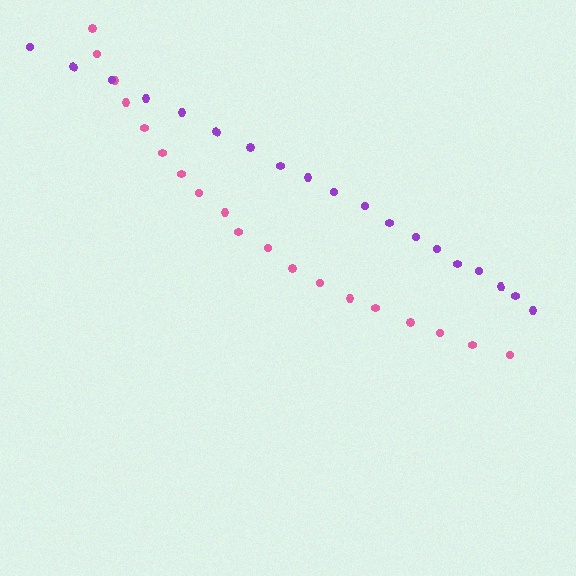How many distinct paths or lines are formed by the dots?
There are 2 distinct paths.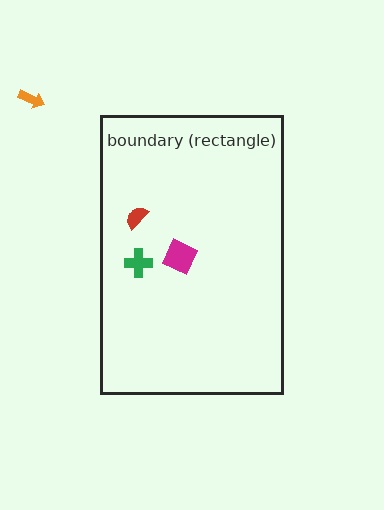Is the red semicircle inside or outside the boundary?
Inside.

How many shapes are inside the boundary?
3 inside, 1 outside.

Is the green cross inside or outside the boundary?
Inside.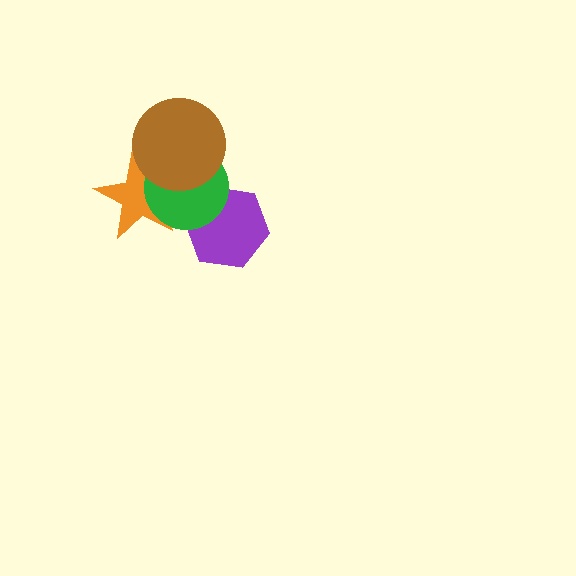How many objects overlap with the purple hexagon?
1 object overlaps with the purple hexagon.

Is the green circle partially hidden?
Yes, it is partially covered by another shape.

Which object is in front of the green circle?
The brown circle is in front of the green circle.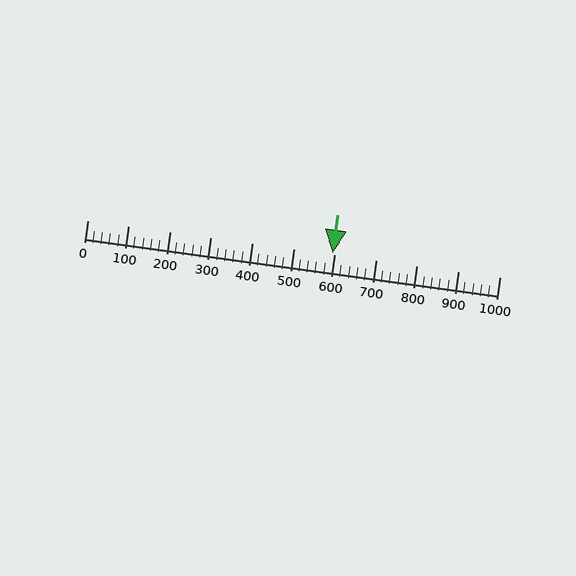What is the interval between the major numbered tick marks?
The major tick marks are spaced 100 units apart.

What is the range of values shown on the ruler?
The ruler shows values from 0 to 1000.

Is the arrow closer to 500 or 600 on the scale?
The arrow is closer to 600.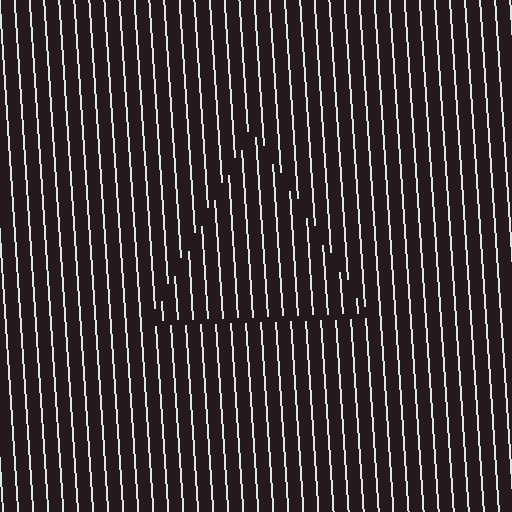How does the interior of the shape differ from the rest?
The interior of the shape contains the same grating, shifted by half a period — the contour is defined by the phase discontinuity where line-ends from the inner and outer gratings abut.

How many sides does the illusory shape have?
3 sides — the line-ends trace a triangle.